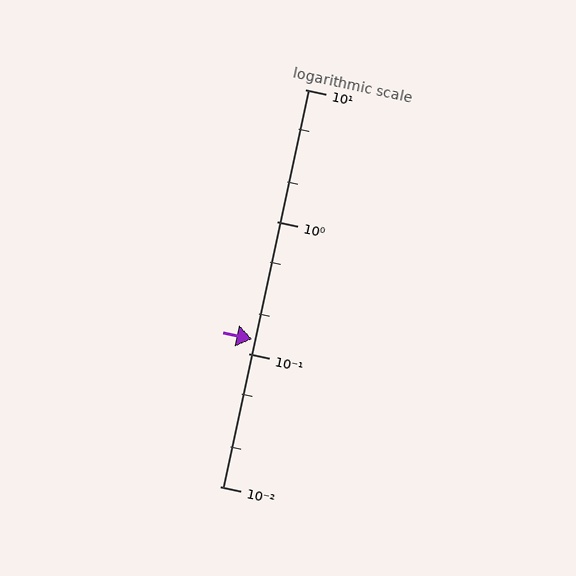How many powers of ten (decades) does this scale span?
The scale spans 3 decades, from 0.01 to 10.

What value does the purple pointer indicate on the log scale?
The pointer indicates approximately 0.13.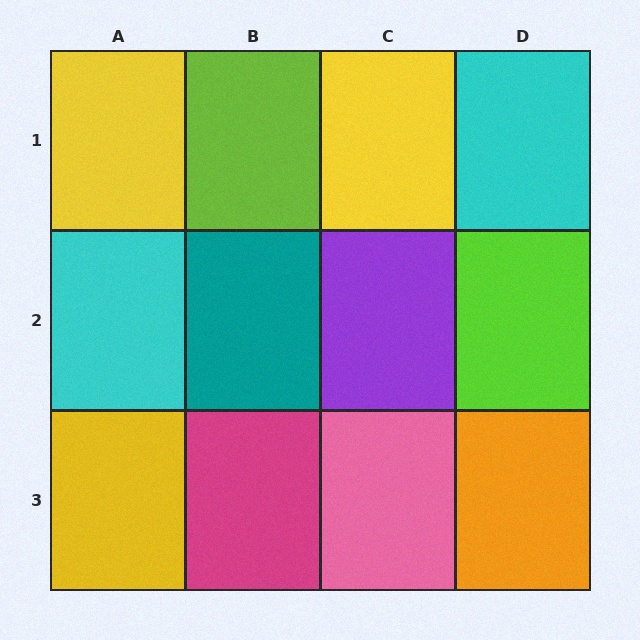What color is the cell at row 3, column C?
Pink.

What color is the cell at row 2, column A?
Cyan.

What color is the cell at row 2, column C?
Purple.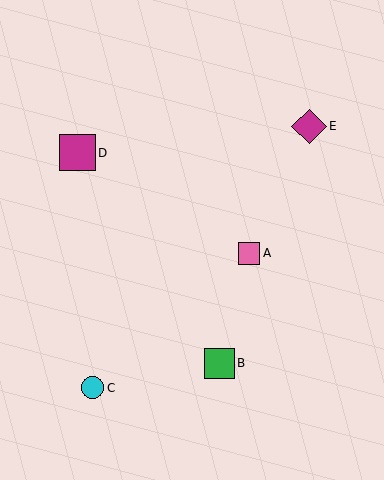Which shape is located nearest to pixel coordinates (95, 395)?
The cyan circle (labeled C) at (93, 388) is nearest to that location.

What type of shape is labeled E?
Shape E is a magenta diamond.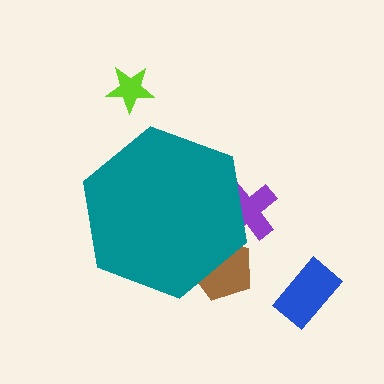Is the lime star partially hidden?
No, the lime star is fully visible.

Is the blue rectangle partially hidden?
No, the blue rectangle is fully visible.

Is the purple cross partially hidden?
Yes, the purple cross is partially hidden behind the teal hexagon.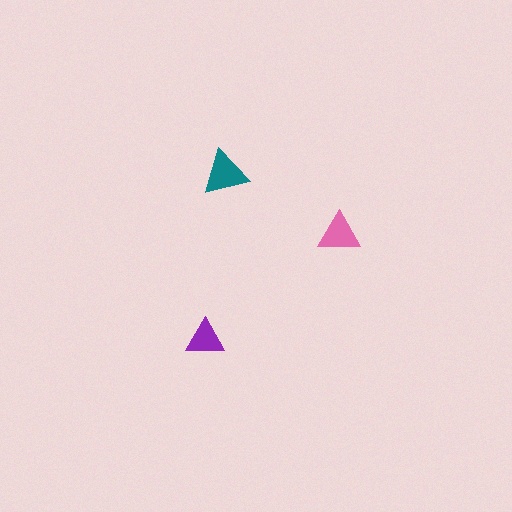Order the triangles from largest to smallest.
the teal one, the pink one, the purple one.